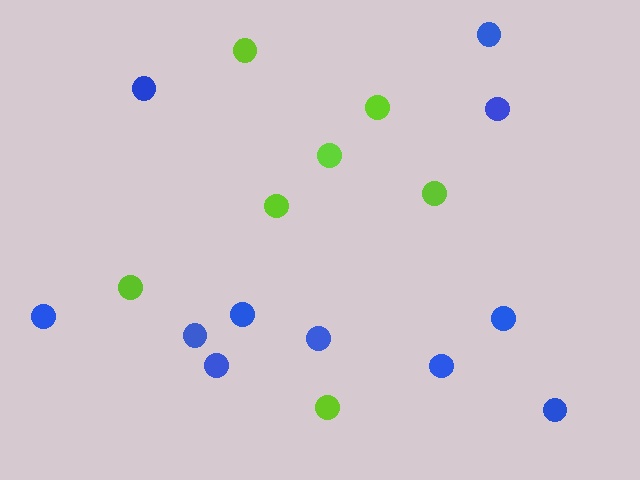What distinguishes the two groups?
There are 2 groups: one group of lime circles (7) and one group of blue circles (11).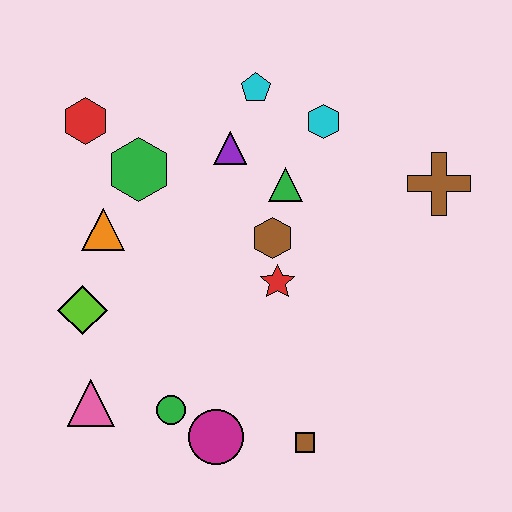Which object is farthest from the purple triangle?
The brown square is farthest from the purple triangle.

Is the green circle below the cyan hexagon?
Yes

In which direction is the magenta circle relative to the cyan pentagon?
The magenta circle is below the cyan pentagon.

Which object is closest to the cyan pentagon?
The purple triangle is closest to the cyan pentagon.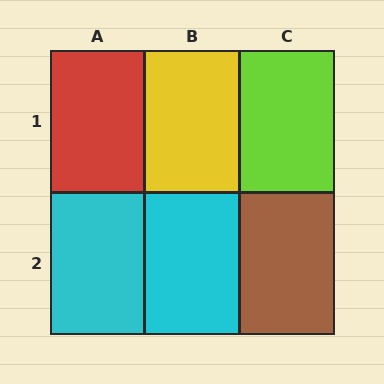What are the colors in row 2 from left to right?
Cyan, cyan, brown.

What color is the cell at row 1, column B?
Yellow.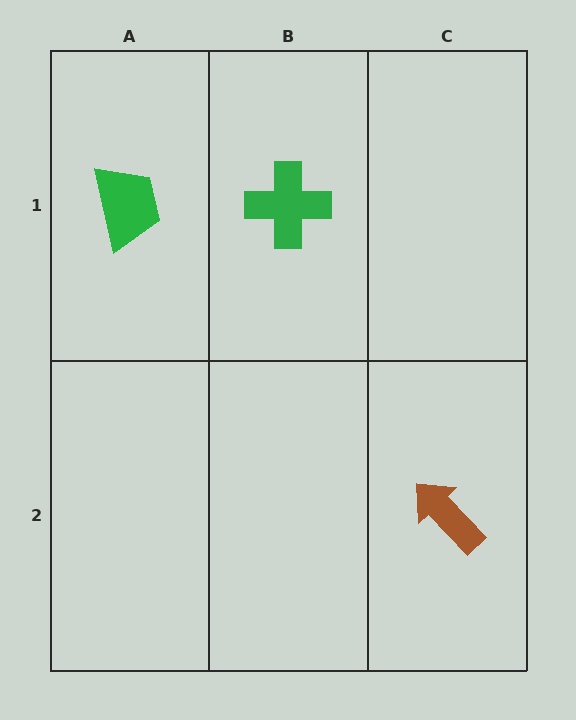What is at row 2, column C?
A brown arrow.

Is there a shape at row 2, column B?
No, that cell is empty.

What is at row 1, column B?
A green cross.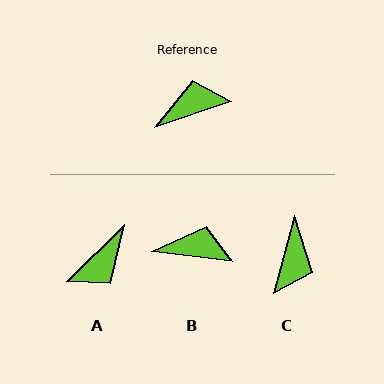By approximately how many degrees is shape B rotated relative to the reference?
Approximately 26 degrees clockwise.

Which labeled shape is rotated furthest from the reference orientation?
A, about 155 degrees away.